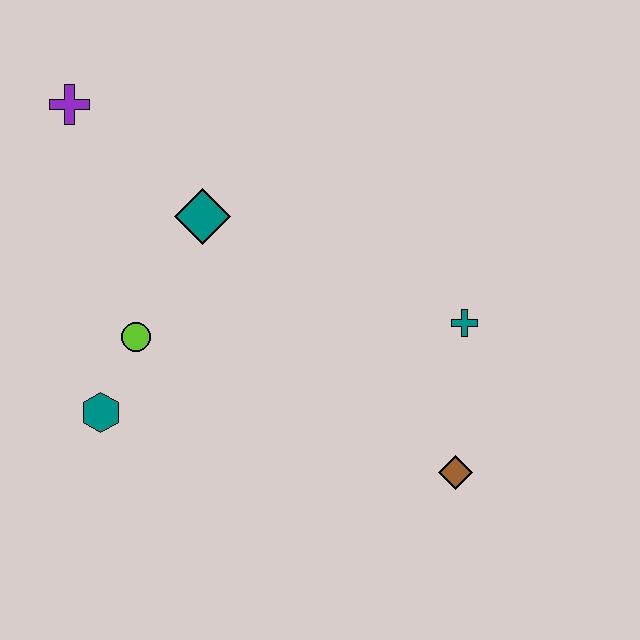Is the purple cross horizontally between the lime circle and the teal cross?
No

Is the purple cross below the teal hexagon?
No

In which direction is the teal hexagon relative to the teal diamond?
The teal hexagon is below the teal diamond.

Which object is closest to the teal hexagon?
The lime circle is closest to the teal hexagon.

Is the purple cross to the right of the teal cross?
No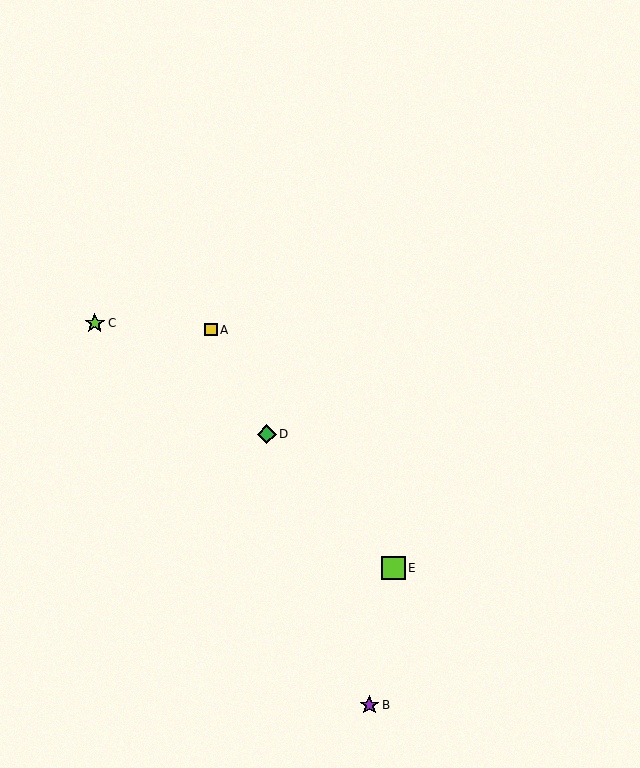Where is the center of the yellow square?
The center of the yellow square is at (211, 330).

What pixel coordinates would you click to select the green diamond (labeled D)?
Click at (267, 434) to select the green diamond D.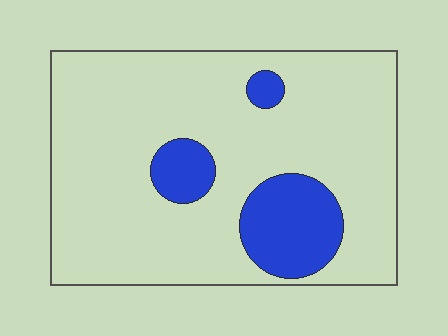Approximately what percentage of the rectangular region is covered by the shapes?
Approximately 15%.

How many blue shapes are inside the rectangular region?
3.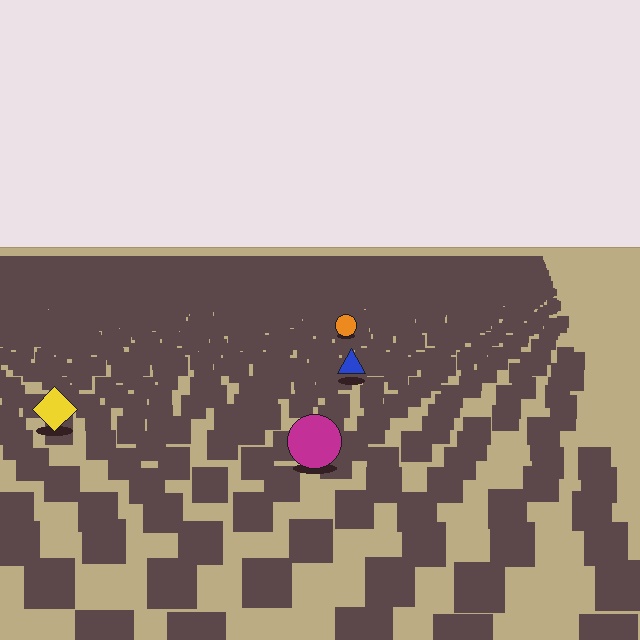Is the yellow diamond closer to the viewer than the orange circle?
Yes. The yellow diamond is closer — you can tell from the texture gradient: the ground texture is coarser near it.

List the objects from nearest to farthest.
From nearest to farthest: the magenta circle, the yellow diamond, the blue triangle, the orange circle.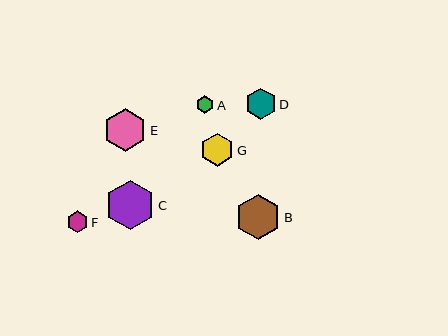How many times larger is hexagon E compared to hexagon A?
Hexagon E is approximately 2.5 times the size of hexagon A.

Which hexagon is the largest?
Hexagon C is the largest with a size of approximately 49 pixels.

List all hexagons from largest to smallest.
From largest to smallest: C, B, E, G, D, F, A.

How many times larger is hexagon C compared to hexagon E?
Hexagon C is approximately 1.1 times the size of hexagon E.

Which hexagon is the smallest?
Hexagon A is the smallest with a size of approximately 18 pixels.